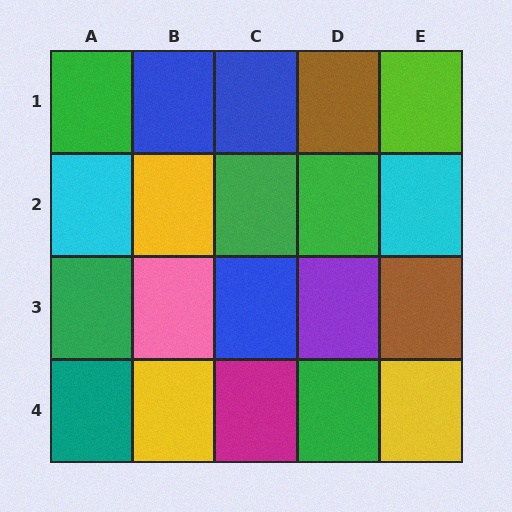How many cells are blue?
3 cells are blue.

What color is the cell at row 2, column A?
Cyan.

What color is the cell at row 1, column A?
Green.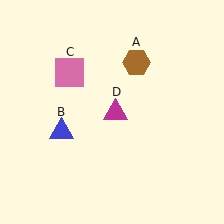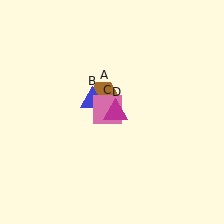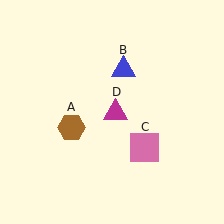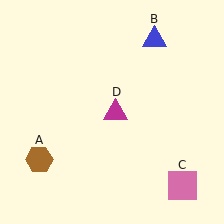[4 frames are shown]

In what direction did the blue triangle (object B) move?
The blue triangle (object B) moved up and to the right.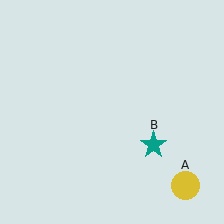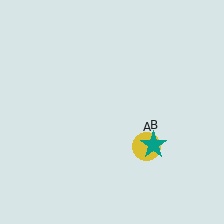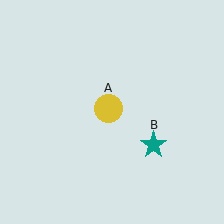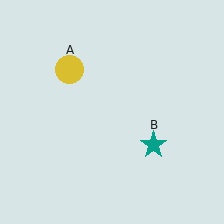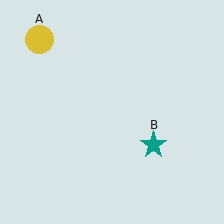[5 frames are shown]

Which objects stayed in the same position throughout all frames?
Teal star (object B) remained stationary.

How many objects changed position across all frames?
1 object changed position: yellow circle (object A).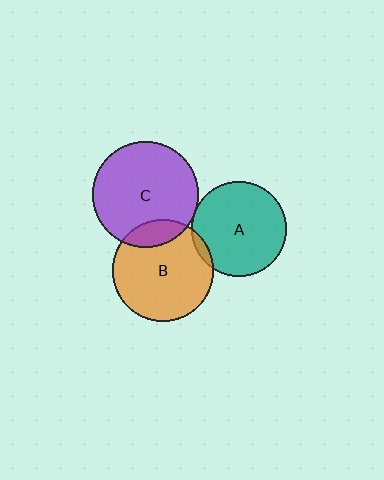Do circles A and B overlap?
Yes.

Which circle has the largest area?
Circle C (purple).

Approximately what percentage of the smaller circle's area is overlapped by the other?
Approximately 5%.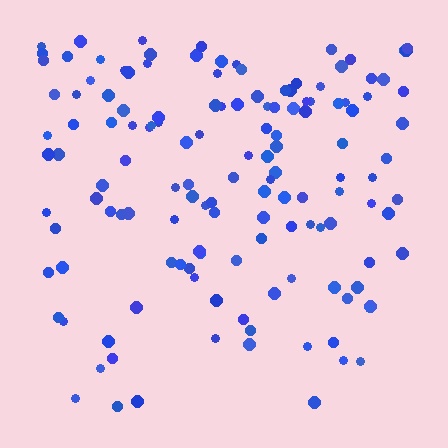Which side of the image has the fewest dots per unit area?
The bottom.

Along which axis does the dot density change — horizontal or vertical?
Vertical.